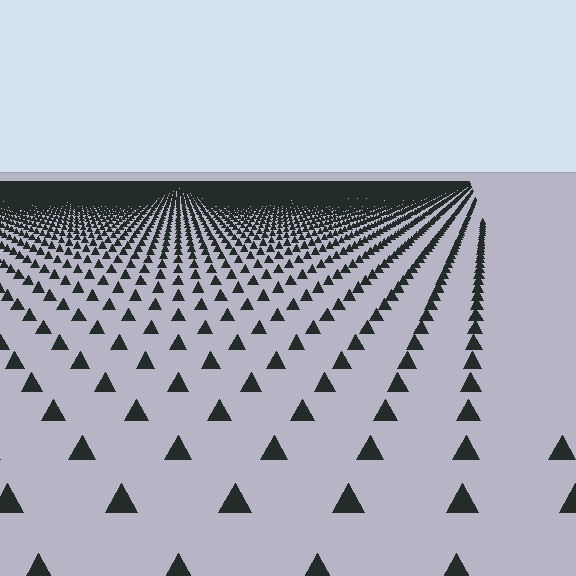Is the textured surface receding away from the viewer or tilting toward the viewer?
The surface is receding away from the viewer. Texture elements get smaller and denser toward the top.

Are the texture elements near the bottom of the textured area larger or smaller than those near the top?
Larger. Near the bottom, elements are closer to the viewer and appear at a bigger on-screen size.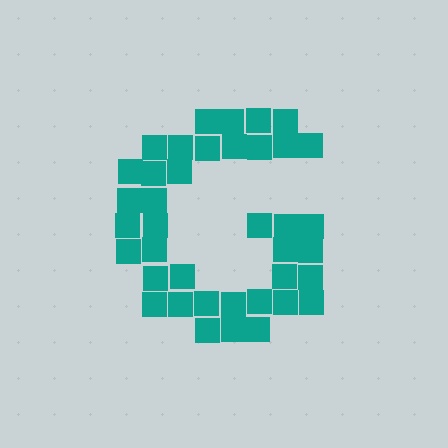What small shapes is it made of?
It is made of small squares.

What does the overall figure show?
The overall figure shows the letter G.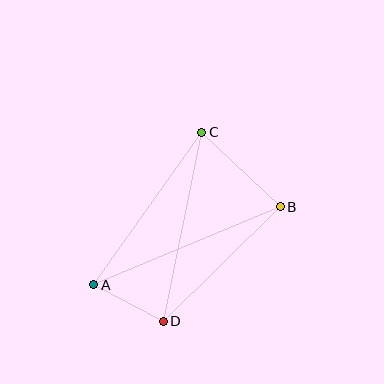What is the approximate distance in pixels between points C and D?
The distance between C and D is approximately 193 pixels.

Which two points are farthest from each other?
Points A and B are farthest from each other.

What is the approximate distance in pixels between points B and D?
The distance between B and D is approximately 163 pixels.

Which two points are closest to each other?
Points A and D are closest to each other.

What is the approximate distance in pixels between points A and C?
The distance between A and C is approximately 187 pixels.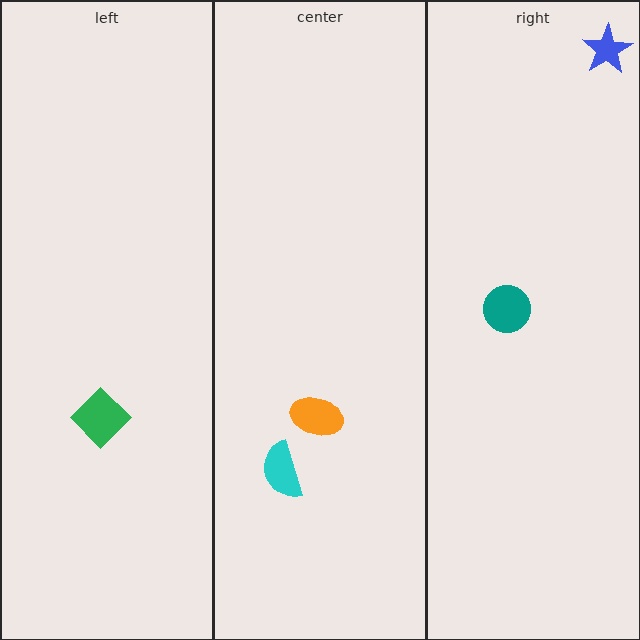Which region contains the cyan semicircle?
The center region.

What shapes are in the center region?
The orange ellipse, the cyan semicircle.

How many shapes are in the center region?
2.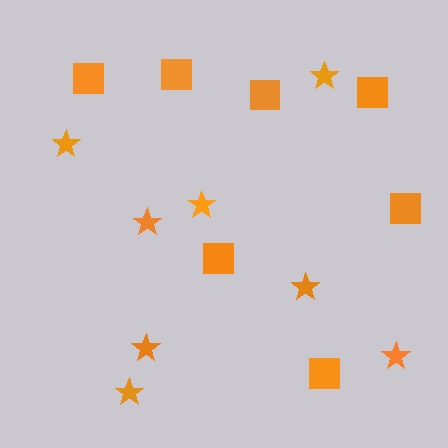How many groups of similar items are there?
There are 2 groups: one group of squares (7) and one group of stars (8).